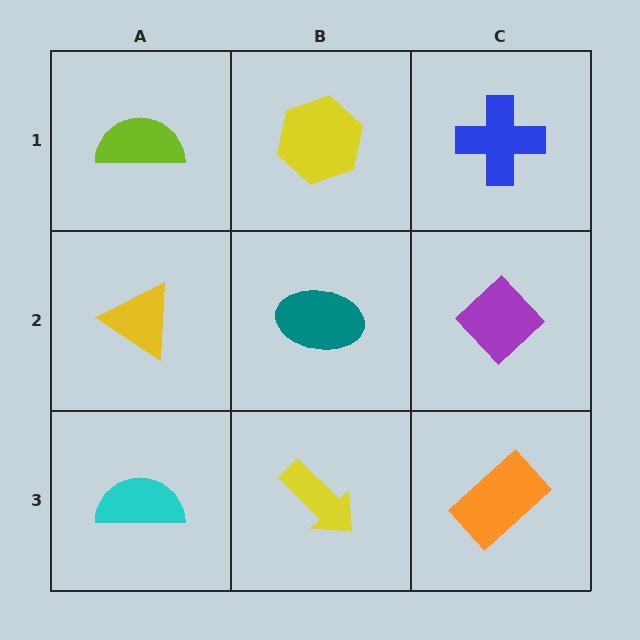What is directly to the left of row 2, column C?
A teal ellipse.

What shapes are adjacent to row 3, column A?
A yellow triangle (row 2, column A), a yellow arrow (row 3, column B).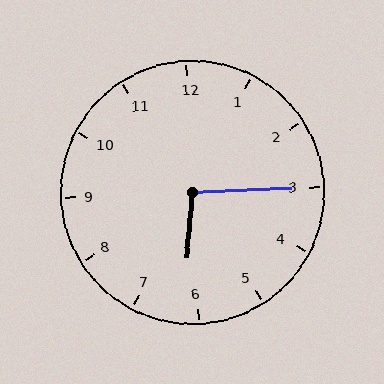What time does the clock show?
6:15.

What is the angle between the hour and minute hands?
Approximately 98 degrees.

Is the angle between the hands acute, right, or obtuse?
It is obtuse.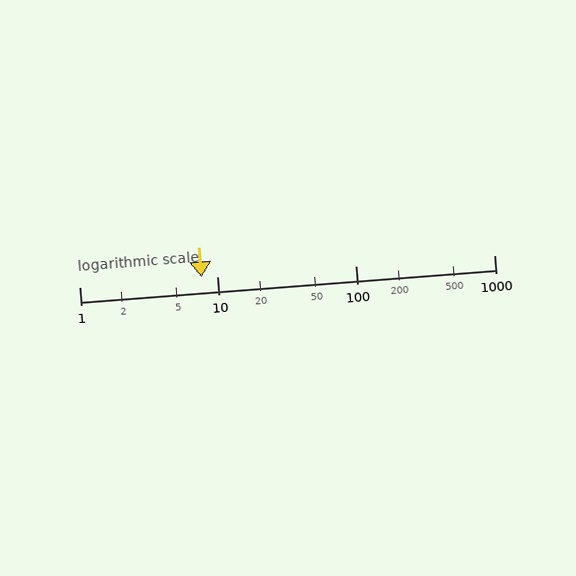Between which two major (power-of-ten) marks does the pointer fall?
The pointer is between 1 and 10.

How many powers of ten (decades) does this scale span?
The scale spans 3 decades, from 1 to 1000.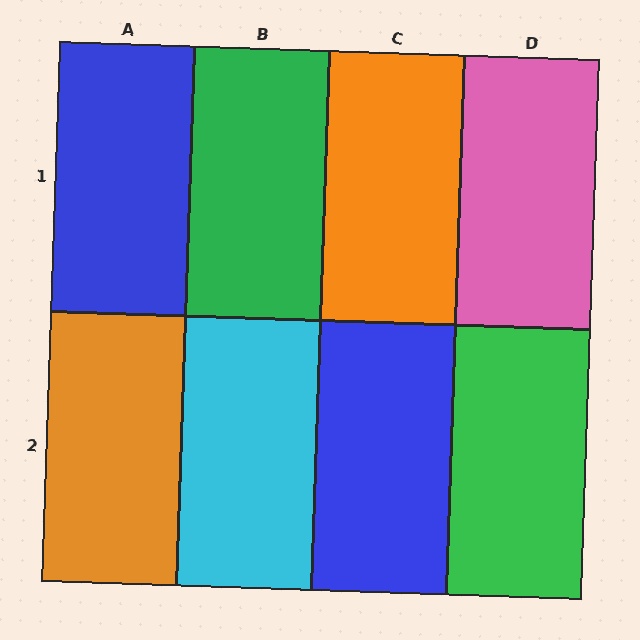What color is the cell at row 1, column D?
Pink.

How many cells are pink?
1 cell is pink.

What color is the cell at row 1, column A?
Blue.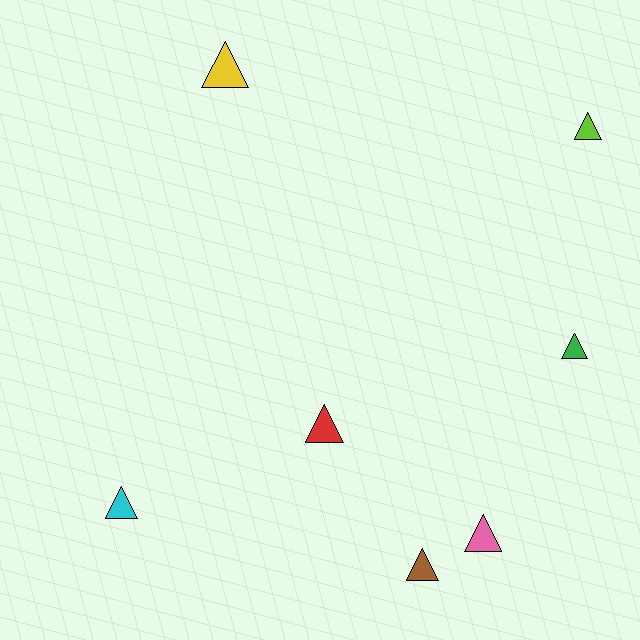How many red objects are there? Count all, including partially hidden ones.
There is 1 red object.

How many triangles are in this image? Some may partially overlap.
There are 7 triangles.